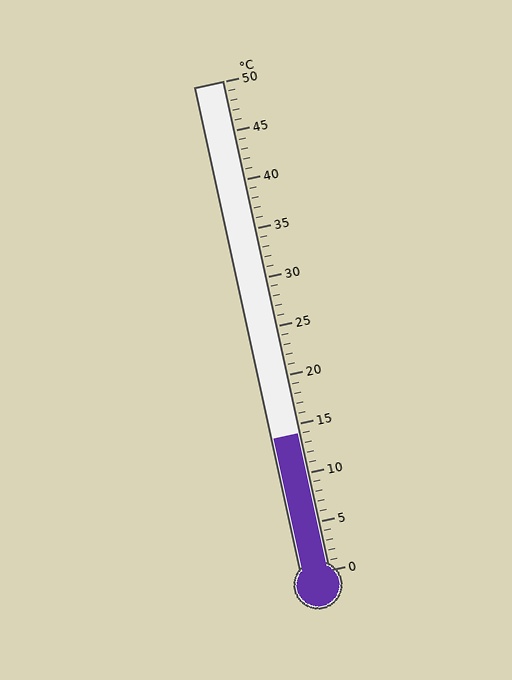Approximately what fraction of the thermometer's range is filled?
The thermometer is filled to approximately 30% of its range.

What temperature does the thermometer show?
The thermometer shows approximately 14°C.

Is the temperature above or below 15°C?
The temperature is below 15°C.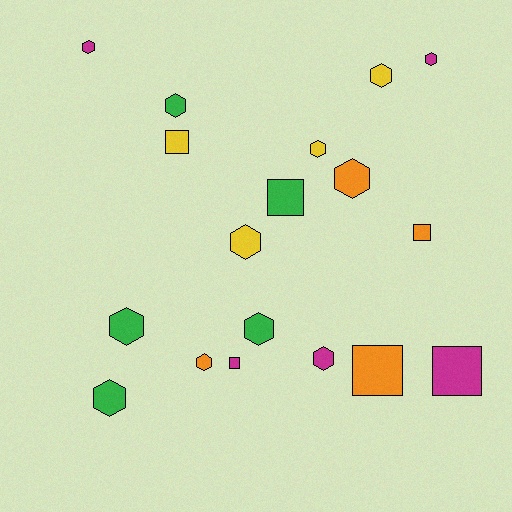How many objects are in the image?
There are 18 objects.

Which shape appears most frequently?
Hexagon, with 12 objects.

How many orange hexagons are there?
There are 2 orange hexagons.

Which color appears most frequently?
Green, with 5 objects.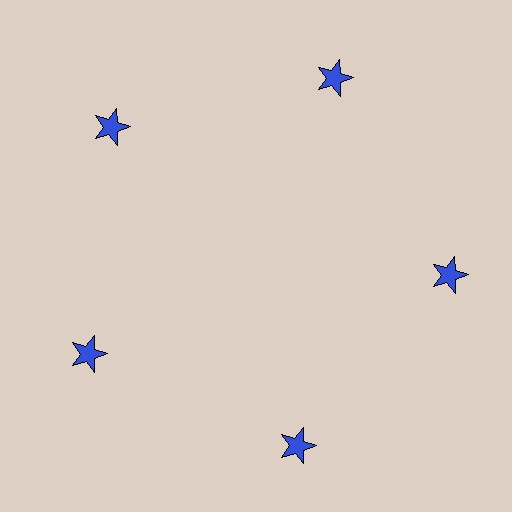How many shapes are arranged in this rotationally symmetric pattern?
There are 5 shapes, arranged in 5 groups of 1.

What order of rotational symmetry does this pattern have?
This pattern has 5-fold rotational symmetry.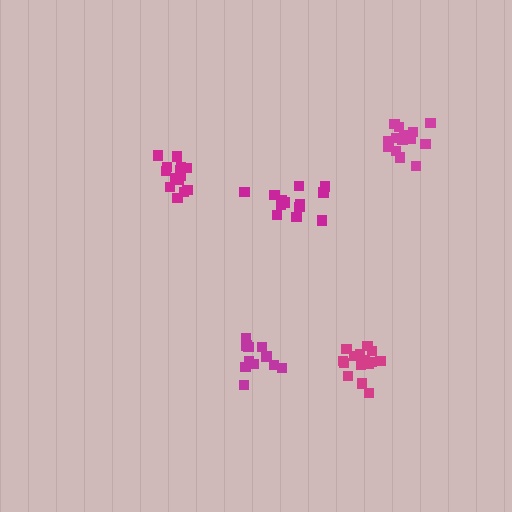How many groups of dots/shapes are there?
There are 5 groups.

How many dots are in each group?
Group 1: 11 dots, Group 2: 14 dots, Group 3: 13 dots, Group 4: 15 dots, Group 5: 16 dots (69 total).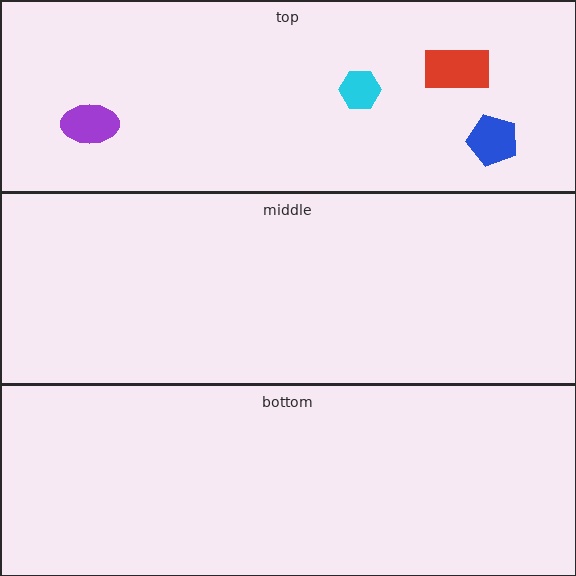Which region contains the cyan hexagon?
The top region.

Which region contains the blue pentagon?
The top region.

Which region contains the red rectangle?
The top region.